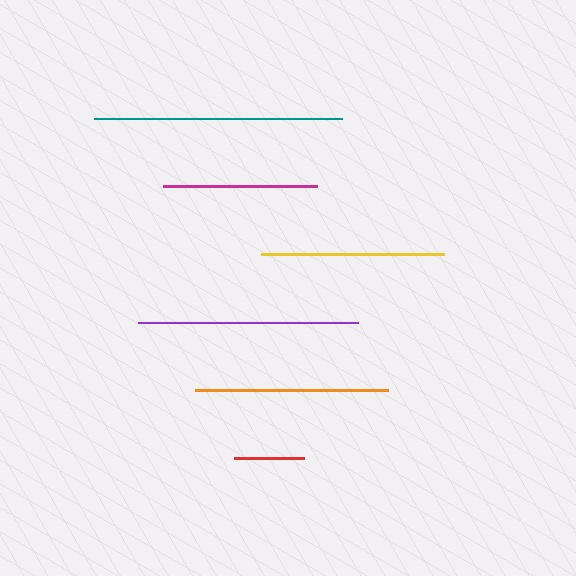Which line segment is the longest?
The teal line is the longest at approximately 248 pixels.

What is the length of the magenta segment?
The magenta segment is approximately 153 pixels long.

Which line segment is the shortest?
The red line is the shortest at approximately 70 pixels.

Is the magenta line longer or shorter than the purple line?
The purple line is longer than the magenta line.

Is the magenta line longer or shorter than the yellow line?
The yellow line is longer than the magenta line.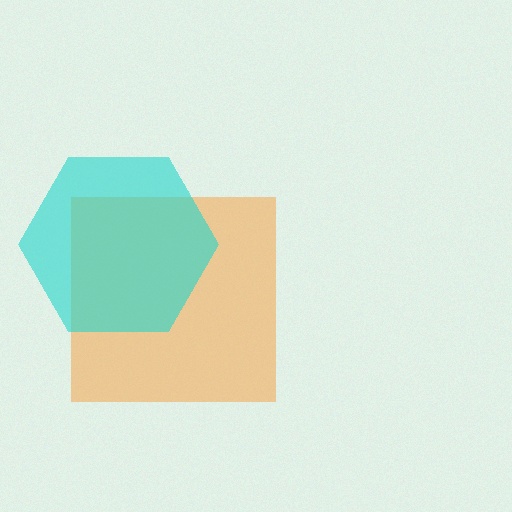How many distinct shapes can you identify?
There are 2 distinct shapes: an orange square, a cyan hexagon.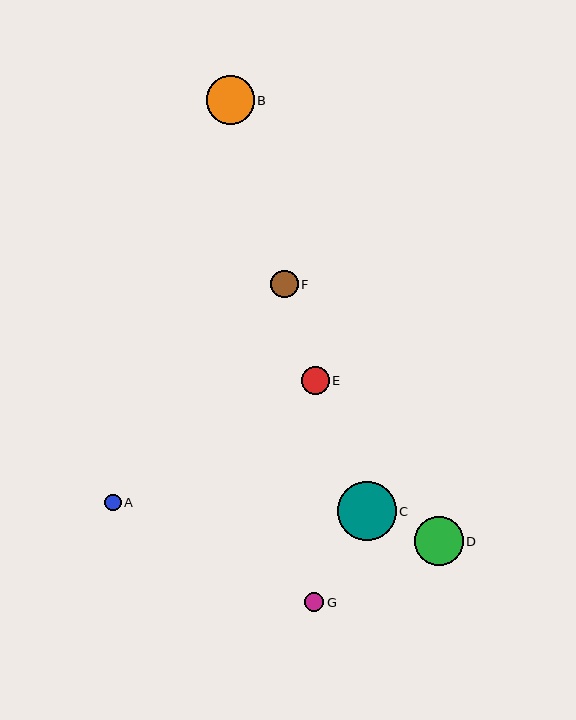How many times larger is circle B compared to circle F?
Circle B is approximately 1.8 times the size of circle F.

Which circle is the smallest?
Circle A is the smallest with a size of approximately 16 pixels.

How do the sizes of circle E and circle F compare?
Circle E and circle F are approximately the same size.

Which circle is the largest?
Circle C is the largest with a size of approximately 59 pixels.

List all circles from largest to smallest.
From largest to smallest: C, D, B, E, F, G, A.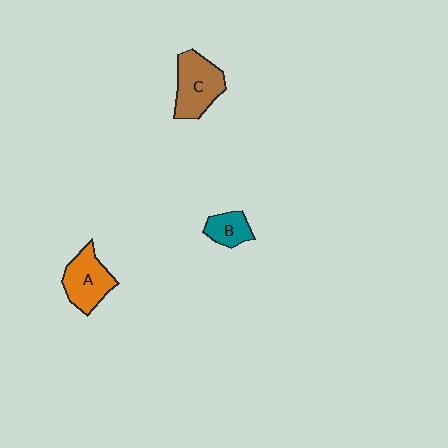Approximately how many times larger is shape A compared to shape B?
Approximately 1.8 times.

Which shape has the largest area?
Shape C (brown).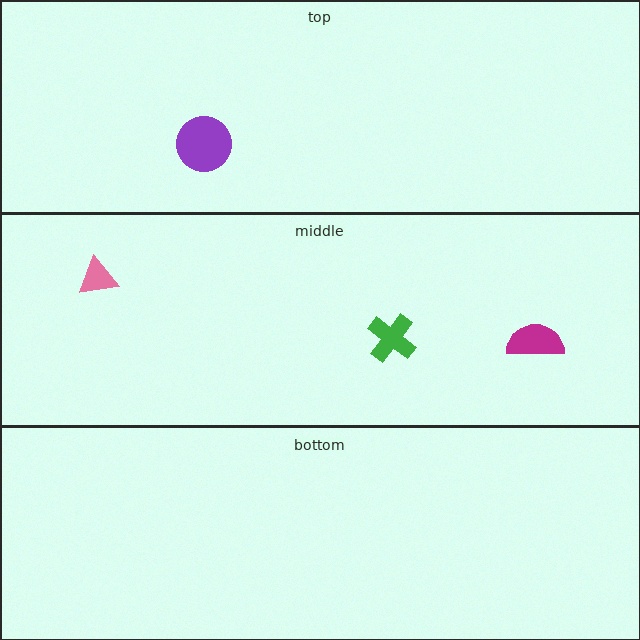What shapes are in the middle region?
The pink triangle, the magenta semicircle, the green cross.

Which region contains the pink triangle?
The middle region.